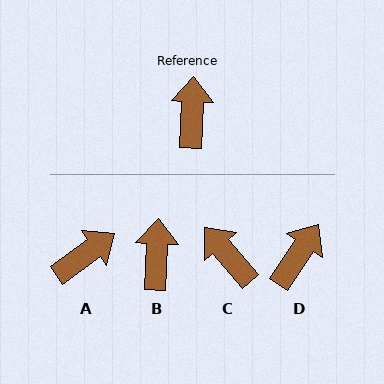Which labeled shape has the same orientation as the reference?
B.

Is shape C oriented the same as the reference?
No, it is off by about 43 degrees.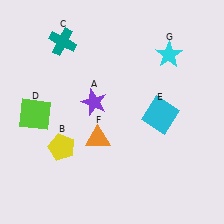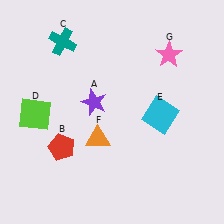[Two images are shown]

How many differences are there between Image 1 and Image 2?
There are 2 differences between the two images.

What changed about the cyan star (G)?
In Image 1, G is cyan. In Image 2, it changed to pink.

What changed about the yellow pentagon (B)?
In Image 1, B is yellow. In Image 2, it changed to red.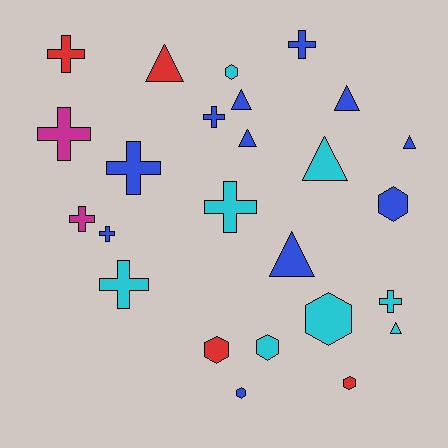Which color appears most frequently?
Blue, with 11 objects.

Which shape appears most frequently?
Cross, with 10 objects.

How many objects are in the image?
There are 25 objects.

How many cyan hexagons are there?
There are 3 cyan hexagons.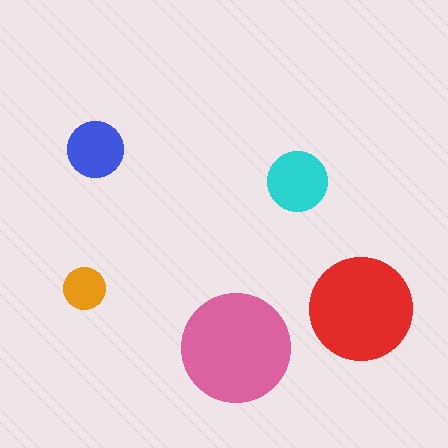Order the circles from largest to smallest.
the pink one, the red one, the cyan one, the blue one, the orange one.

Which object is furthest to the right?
The red circle is rightmost.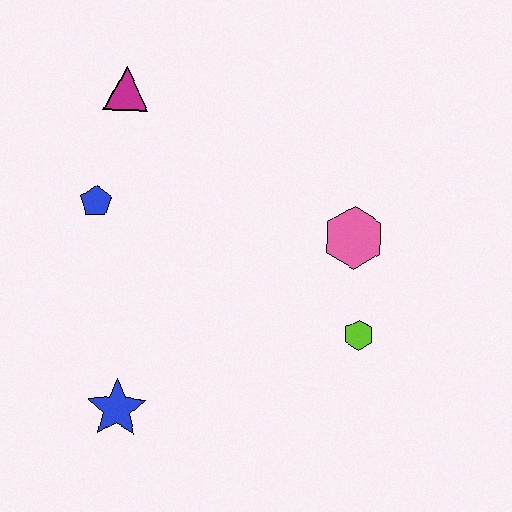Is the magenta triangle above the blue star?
Yes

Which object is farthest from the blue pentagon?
The lime hexagon is farthest from the blue pentagon.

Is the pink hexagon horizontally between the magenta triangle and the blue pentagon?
No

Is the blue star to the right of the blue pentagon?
Yes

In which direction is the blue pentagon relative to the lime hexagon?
The blue pentagon is to the left of the lime hexagon.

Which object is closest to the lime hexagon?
The pink hexagon is closest to the lime hexagon.